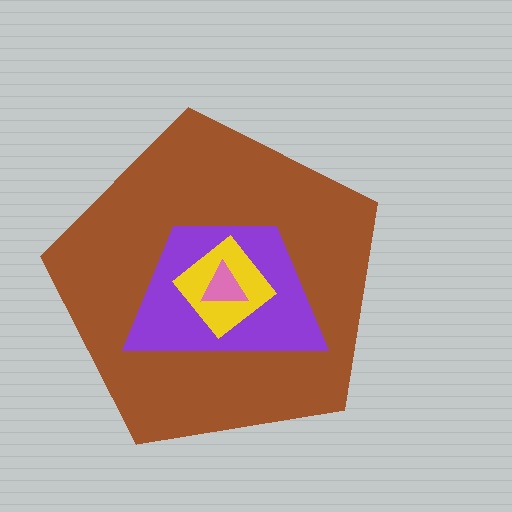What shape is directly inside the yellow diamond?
The pink triangle.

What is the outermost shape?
The brown pentagon.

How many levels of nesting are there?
4.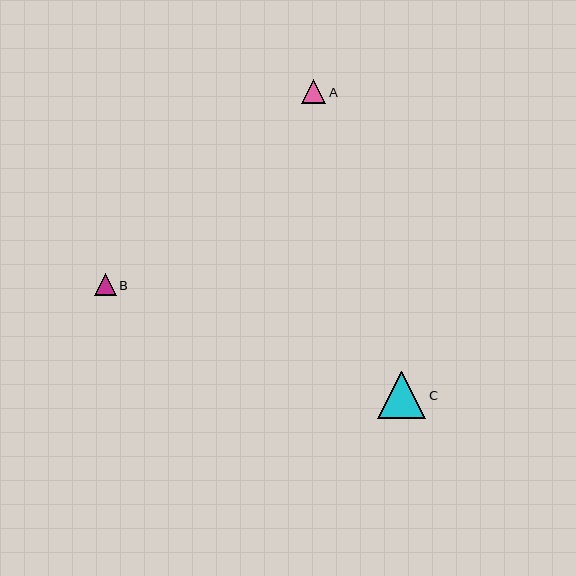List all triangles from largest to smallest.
From largest to smallest: C, A, B.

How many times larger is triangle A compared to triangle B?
Triangle A is approximately 1.1 times the size of triangle B.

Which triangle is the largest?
Triangle C is the largest with a size of approximately 48 pixels.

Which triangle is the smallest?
Triangle B is the smallest with a size of approximately 22 pixels.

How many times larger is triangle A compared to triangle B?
Triangle A is approximately 1.1 times the size of triangle B.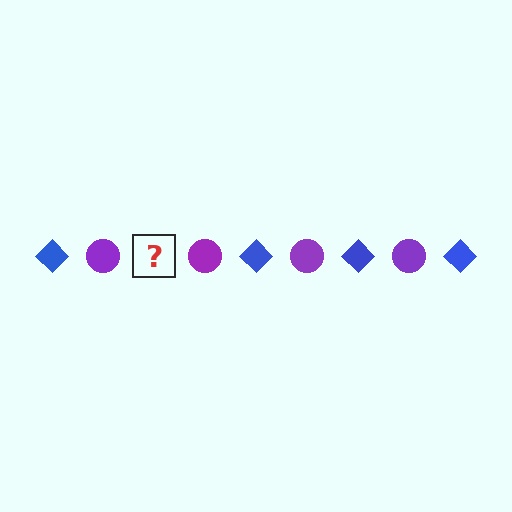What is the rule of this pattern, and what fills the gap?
The rule is that the pattern alternates between blue diamond and purple circle. The gap should be filled with a blue diamond.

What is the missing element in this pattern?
The missing element is a blue diamond.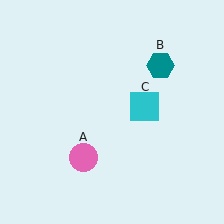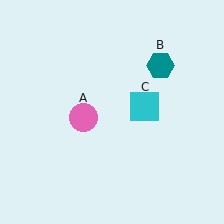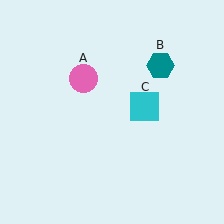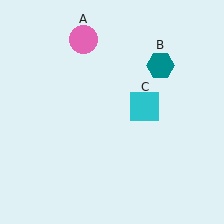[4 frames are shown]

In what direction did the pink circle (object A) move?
The pink circle (object A) moved up.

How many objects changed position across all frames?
1 object changed position: pink circle (object A).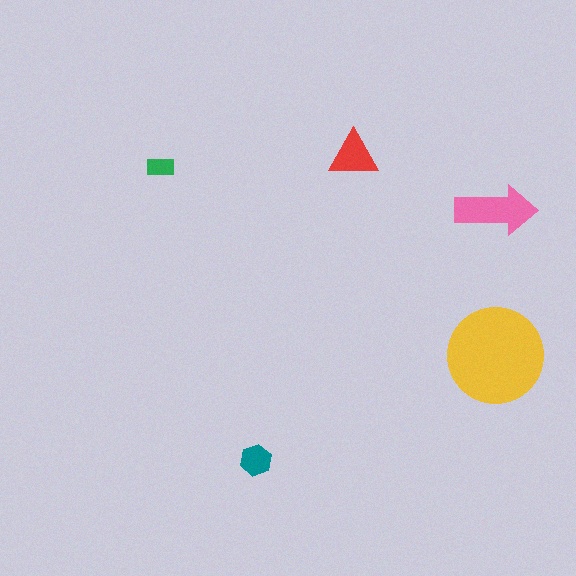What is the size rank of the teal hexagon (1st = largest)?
4th.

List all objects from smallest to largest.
The green rectangle, the teal hexagon, the red triangle, the pink arrow, the yellow circle.